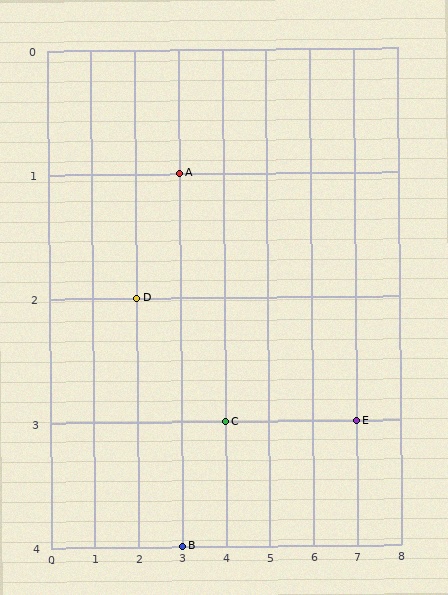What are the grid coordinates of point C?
Point C is at grid coordinates (4, 3).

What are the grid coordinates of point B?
Point B is at grid coordinates (3, 4).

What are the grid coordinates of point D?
Point D is at grid coordinates (2, 2).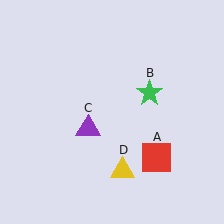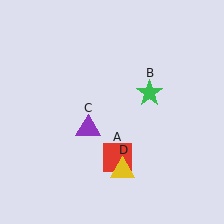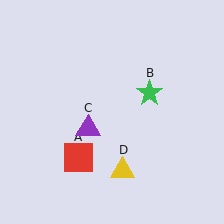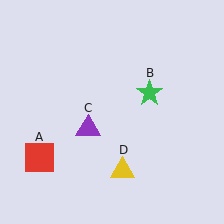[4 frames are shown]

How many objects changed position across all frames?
1 object changed position: red square (object A).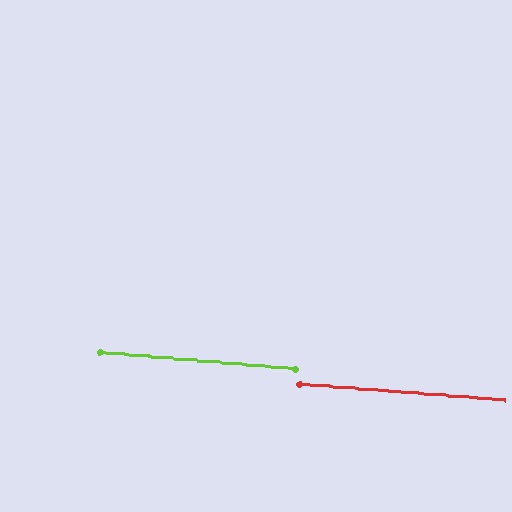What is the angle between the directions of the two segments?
Approximately 0 degrees.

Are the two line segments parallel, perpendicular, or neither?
Parallel — their directions differ by only 0.4°.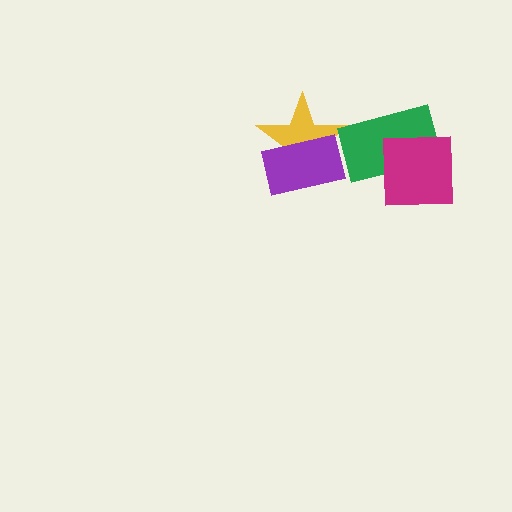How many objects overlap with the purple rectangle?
1 object overlaps with the purple rectangle.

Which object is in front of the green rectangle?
The magenta square is in front of the green rectangle.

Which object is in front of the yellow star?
The purple rectangle is in front of the yellow star.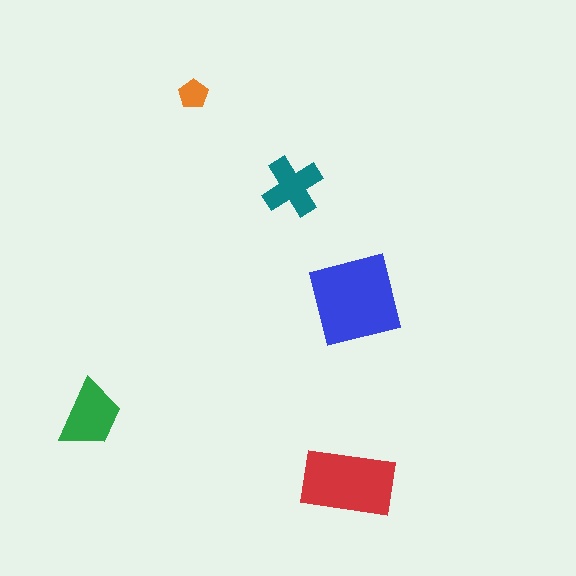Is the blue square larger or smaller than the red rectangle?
Larger.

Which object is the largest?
The blue square.